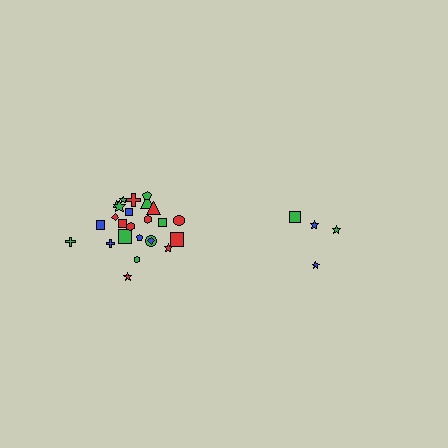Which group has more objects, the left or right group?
The left group.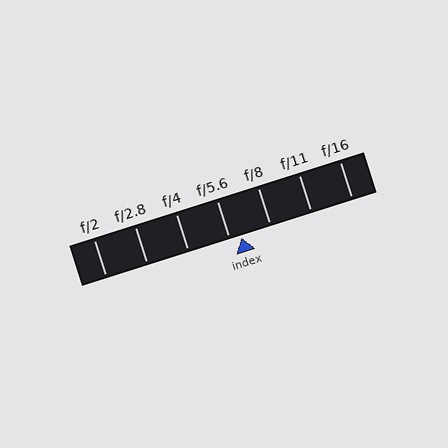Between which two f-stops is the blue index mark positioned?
The index mark is between f/5.6 and f/8.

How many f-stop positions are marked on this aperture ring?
There are 7 f-stop positions marked.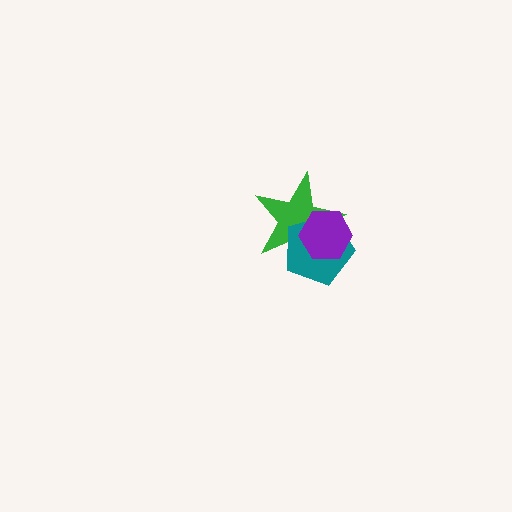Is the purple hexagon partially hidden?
No, no other shape covers it.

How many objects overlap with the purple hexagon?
2 objects overlap with the purple hexagon.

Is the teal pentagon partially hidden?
Yes, it is partially covered by another shape.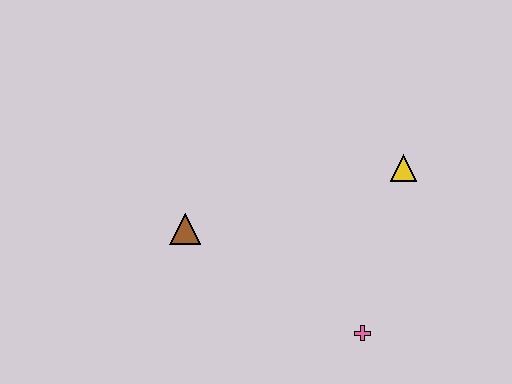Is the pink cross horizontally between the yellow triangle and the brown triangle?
Yes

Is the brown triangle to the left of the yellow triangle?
Yes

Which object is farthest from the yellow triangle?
The brown triangle is farthest from the yellow triangle.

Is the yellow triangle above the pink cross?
Yes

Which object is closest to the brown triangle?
The pink cross is closest to the brown triangle.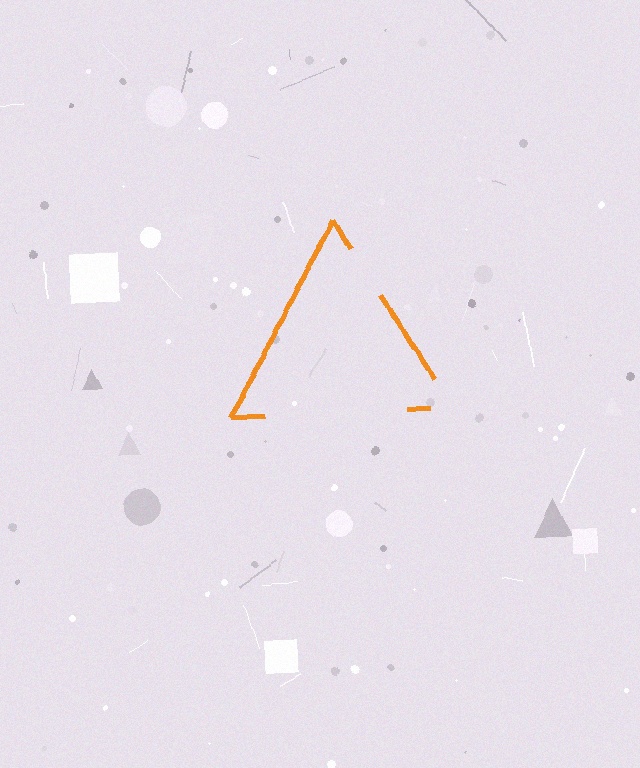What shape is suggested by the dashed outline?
The dashed outline suggests a triangle.